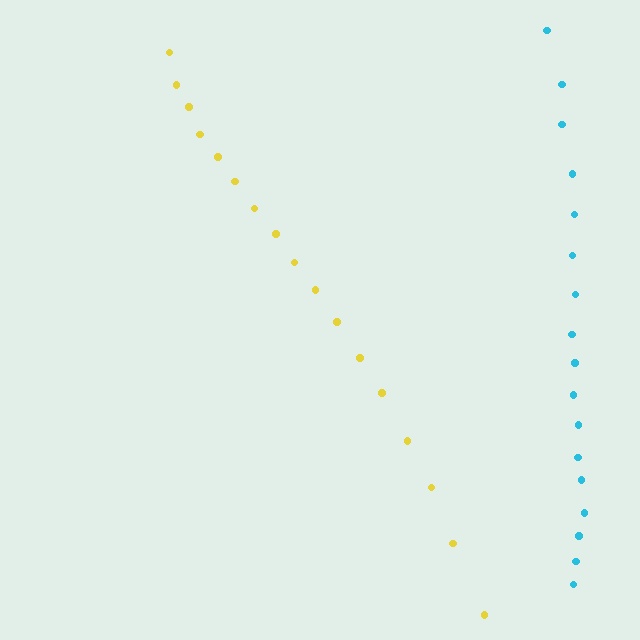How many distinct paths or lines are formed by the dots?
There are 2 distinct paths.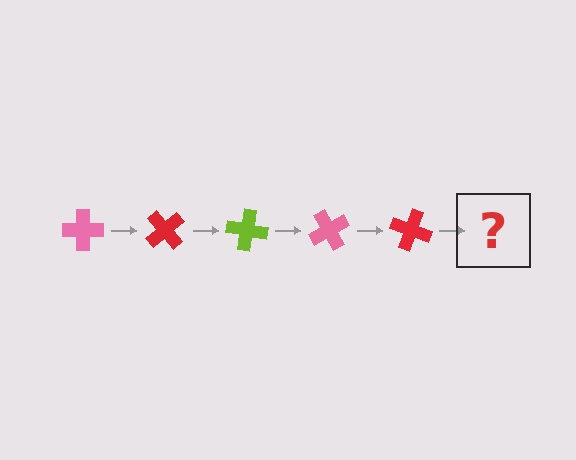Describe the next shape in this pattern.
It should be a lime cross, rotated 250 degrees from the start.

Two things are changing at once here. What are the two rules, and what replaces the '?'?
The two rules are that it rotates 50 degrees each step and the color cycles through pink, red, and lime. The '?' should be a lime cross, rotated 250 degrees from the start.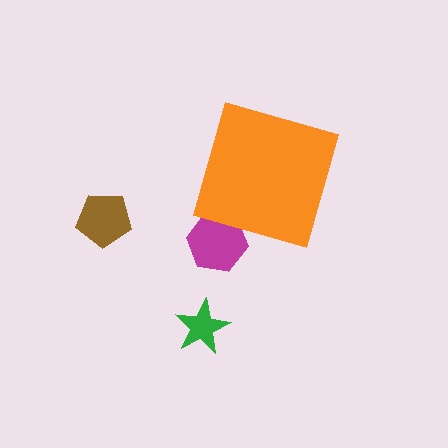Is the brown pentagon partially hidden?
No, the brown pentagon is fully visible.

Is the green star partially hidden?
No, the green star is fully visible.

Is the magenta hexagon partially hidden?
Yes, the magenta hexagon is partially hidden behind the orange diamond.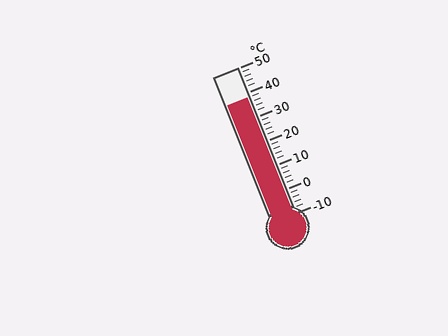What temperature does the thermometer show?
The thermometer shows approximately 38°C.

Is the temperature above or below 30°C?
The temperature is above 30°C.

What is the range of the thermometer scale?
The thermometer scale ranges from -10°C to 50°C.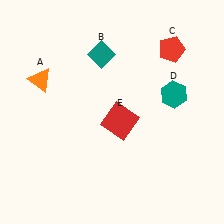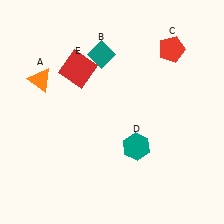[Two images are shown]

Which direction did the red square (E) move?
The red square (E) moved up.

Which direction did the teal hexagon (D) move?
The teal hexagon (D) moved down.